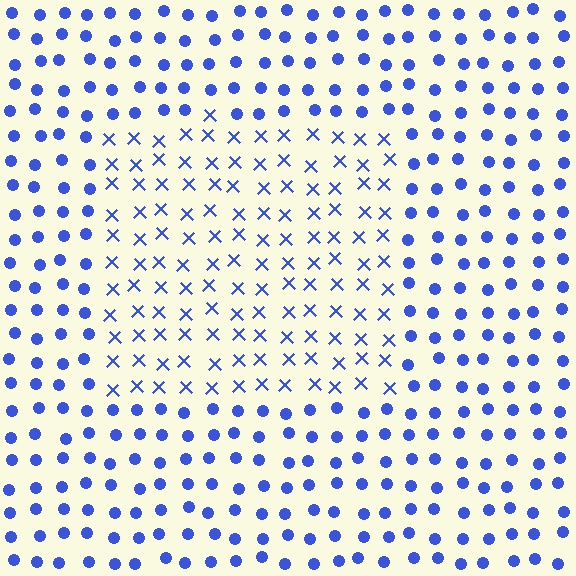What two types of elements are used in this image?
The image uses X marks inside the rectangle region and circles outside it.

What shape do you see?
I see a rectangle.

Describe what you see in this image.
The image is filled with small blue elements arranged in a uniform grid. A rectangle-shaped region contains X marks, while the surrounding area contains circles. The boundary is defined purely by the change in element shape.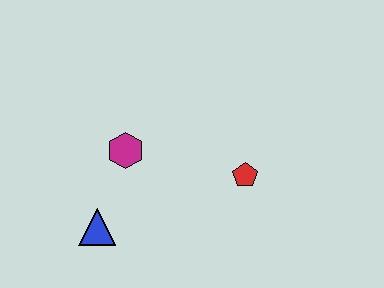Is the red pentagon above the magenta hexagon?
No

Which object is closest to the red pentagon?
The magenta hexagon is closest to the red pentagon.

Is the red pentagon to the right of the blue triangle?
Yes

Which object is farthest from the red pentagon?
The blue triangle is farthest from the red pentagon.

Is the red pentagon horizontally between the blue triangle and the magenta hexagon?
No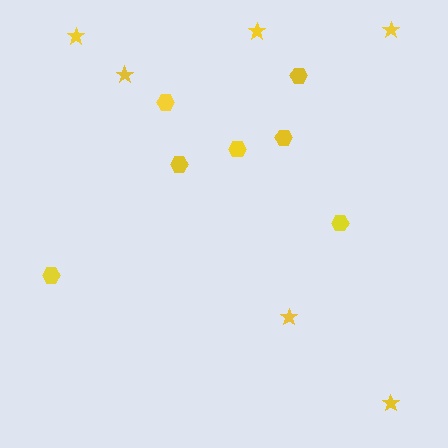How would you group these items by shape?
There are 2 groups: one group of hexagons (7) and one group of stars (6).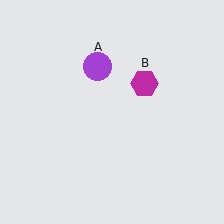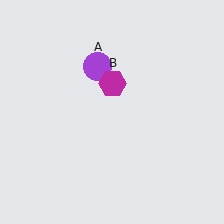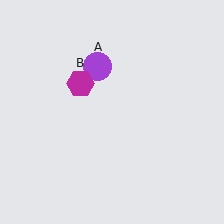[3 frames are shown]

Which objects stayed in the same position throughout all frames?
Purple circle (object A) remained stationary.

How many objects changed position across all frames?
1 object changed position: magenta hexagon (object B).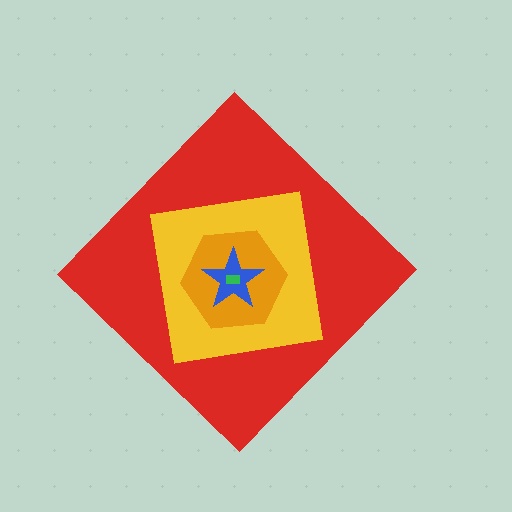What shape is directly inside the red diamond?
The yellow square.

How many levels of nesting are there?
5.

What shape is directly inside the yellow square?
The orange hexagon.